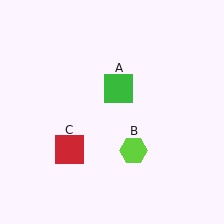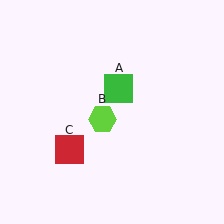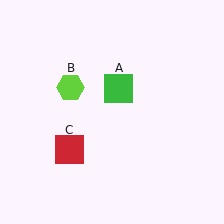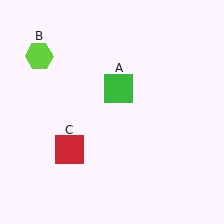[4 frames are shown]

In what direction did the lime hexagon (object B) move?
The lime hexagon (object B) moved up and to the left.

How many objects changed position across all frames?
1 object changed position: lime hexagon (object B).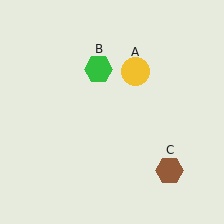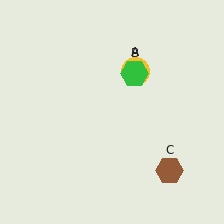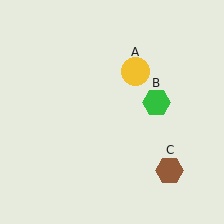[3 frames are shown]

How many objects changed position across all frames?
1 object changed position: green hexagon (object B).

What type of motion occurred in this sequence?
The green hexagon (object B) rotated clockwise around the center of the scene.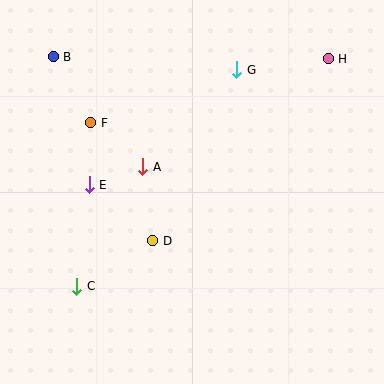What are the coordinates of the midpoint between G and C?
The midpoint between G and C is at (157, 178).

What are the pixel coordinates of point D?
Point D is at (153, 241).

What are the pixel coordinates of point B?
Point B is at (53, 57).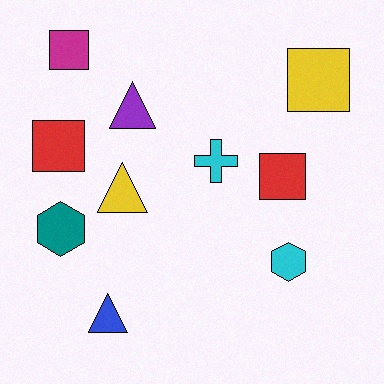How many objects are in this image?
There are 10 objects.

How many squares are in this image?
There are 4 squares.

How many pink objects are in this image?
There are no pink objects.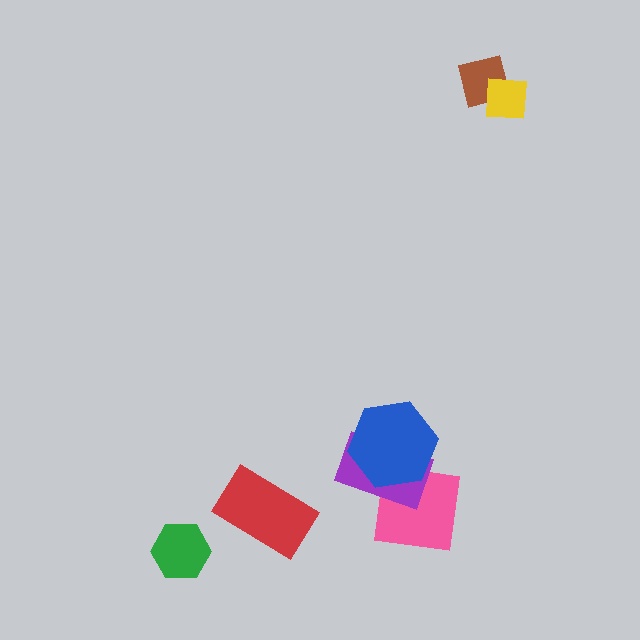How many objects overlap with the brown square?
1 object overlaps with the brown square.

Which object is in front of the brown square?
The yellow square is in front of the brown square.